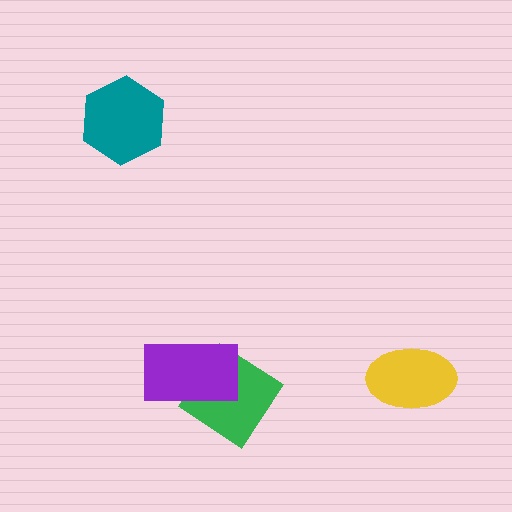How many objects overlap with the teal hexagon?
0 objects overlap with the teal hexagon.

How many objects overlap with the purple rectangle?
1 object overlaps with the purple rectangle.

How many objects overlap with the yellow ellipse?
0 objects overlap with the yellow ellipse.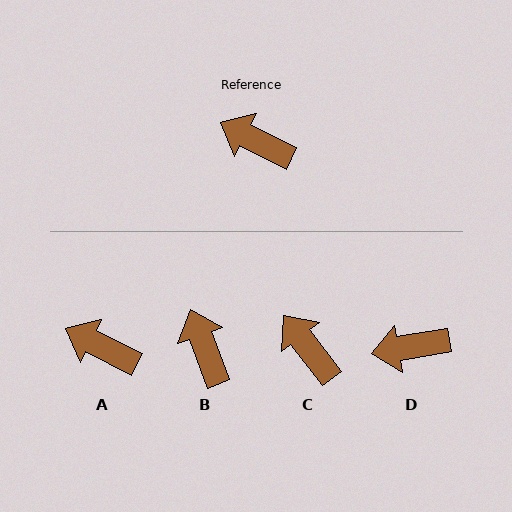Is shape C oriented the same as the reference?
No, it is off by about 26 degrees.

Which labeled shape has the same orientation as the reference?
A.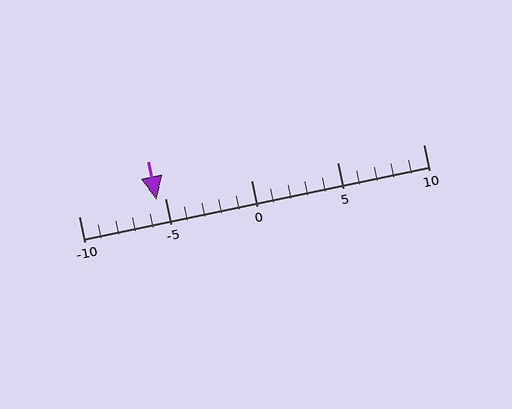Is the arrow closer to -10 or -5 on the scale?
The arrow is closer to -5.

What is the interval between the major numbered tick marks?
The major tick marks are spaced 5 units apart.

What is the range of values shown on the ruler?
The ruler shows values from -10 to 10.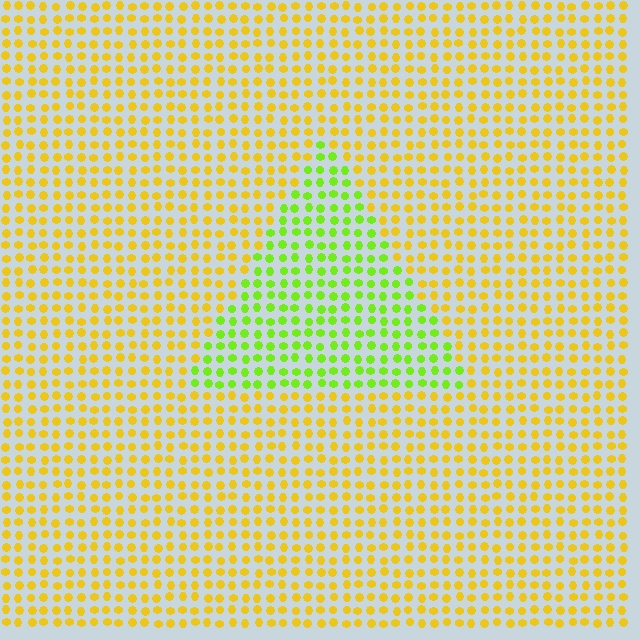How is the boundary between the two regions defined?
The boundary is defined purely by a slight shift in hue (about 45 degrees). Spacing, size, and orientation are identical on both sides.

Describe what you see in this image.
The image is filled with small yellow elements in a uniform arrangement. A triangle-shaped region is visible where the elements are tinted to a slightly different hue, forming a subtle color boundary.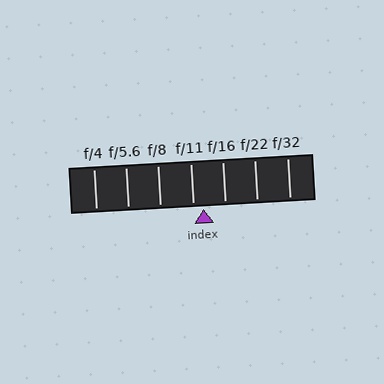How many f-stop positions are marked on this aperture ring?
There are 7 f-stop positions marked.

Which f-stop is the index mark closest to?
The index mark is closest to f/11.